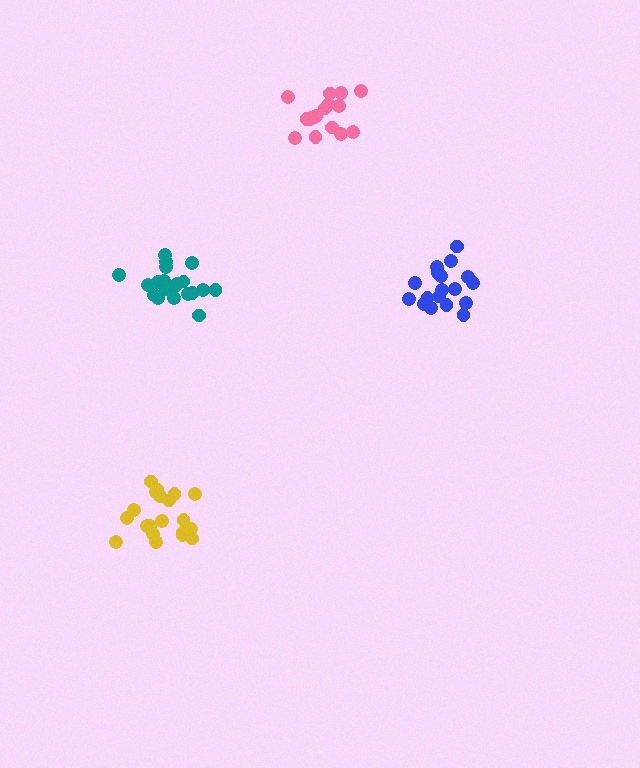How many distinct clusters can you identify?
There are 4 distinct clusters.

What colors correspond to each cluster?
The clusters are colored: teal, yellow, blue, pink.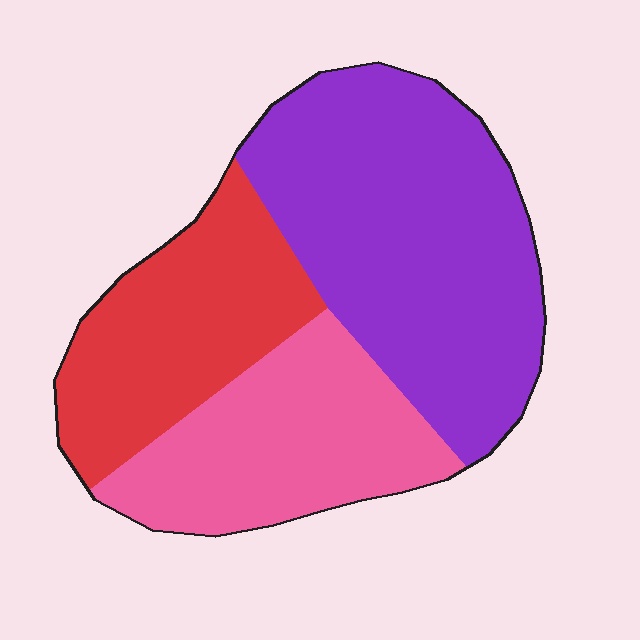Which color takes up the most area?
Purple, at roughly 45%.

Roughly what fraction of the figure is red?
Red takes up about one quarter (1/4) of the figure.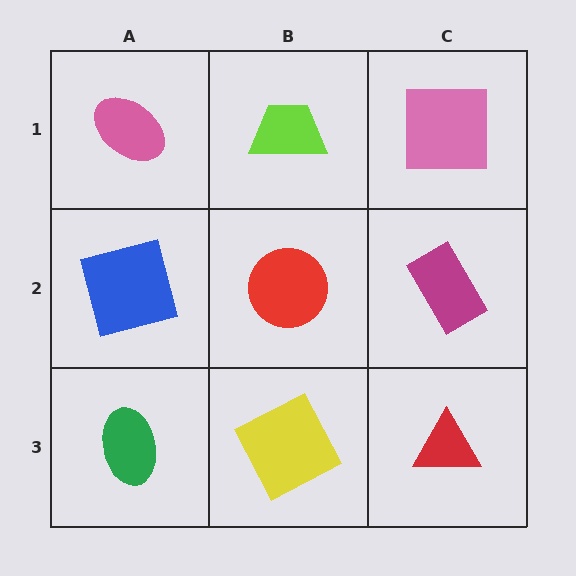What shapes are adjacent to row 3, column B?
A red circle (row 2, column B), a green ellipse (row 3, column A), a red triangle (row 3, column C).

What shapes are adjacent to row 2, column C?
A pink square (row 1, column C), a red triangle (row 3, column C), a red circle (row 2, column B).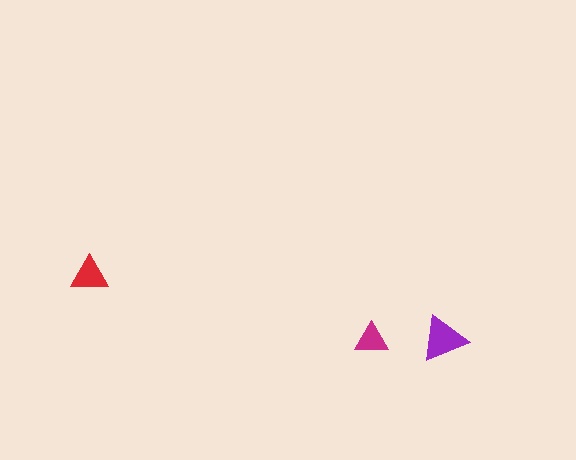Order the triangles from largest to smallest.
the purple one, the red one, the magenta one.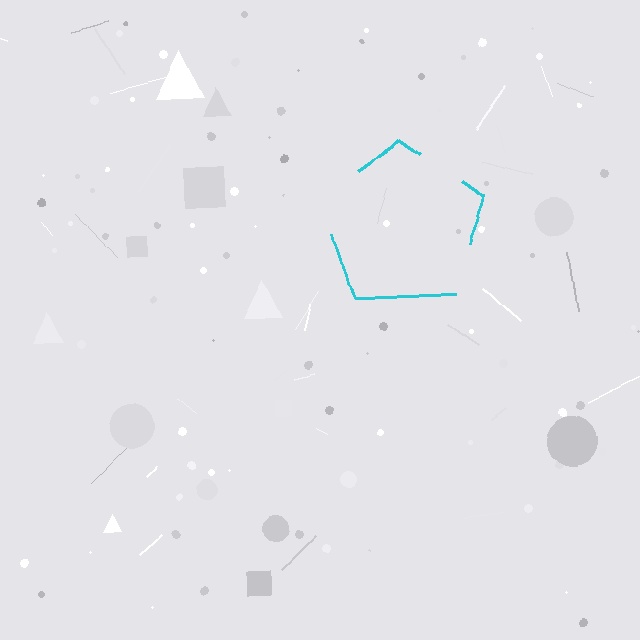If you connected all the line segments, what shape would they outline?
They would outline a pentagon.